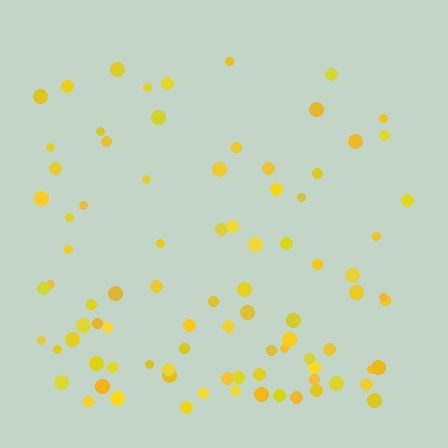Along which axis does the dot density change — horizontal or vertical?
Vertical.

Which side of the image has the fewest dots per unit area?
The top.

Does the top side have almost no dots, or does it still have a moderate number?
Still a moderate number, just noticeably fewer than the bottom.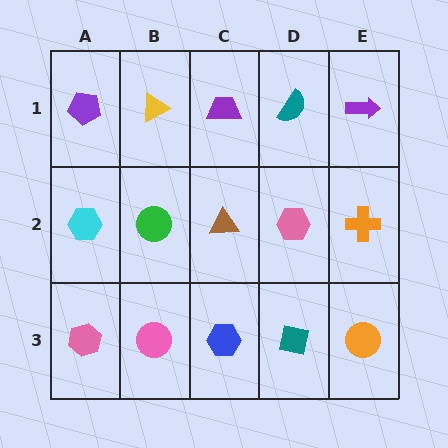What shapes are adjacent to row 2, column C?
A purple trapezoid (row 1, column C), a blue hexagon (row 3, column C), a green circle (row 2, column B), a pink hexagon (row 2, column D).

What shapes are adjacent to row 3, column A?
A cyan hexagon (row 2, column A), a pink circle (row 3, column B).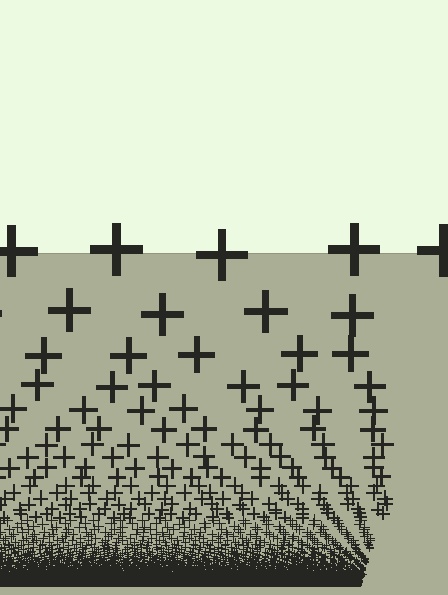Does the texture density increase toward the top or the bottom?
Density increases toward the bottom.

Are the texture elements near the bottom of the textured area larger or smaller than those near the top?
Smaller. The gradient is inverted — elements near the bottom are smaller and denser.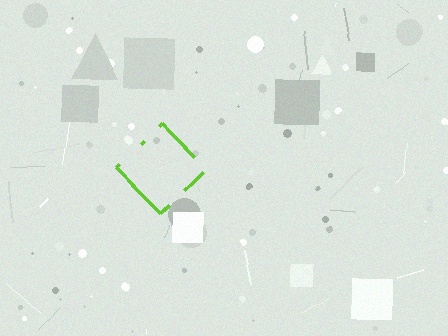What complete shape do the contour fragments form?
The contour fragments form a diamond.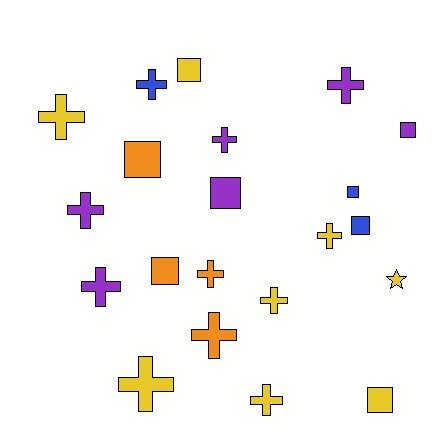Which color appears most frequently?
Yellow, with 8 objects.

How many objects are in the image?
There are 21 objects.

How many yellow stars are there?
There is 1 yellow star.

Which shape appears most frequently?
Cross, with 12 objects.